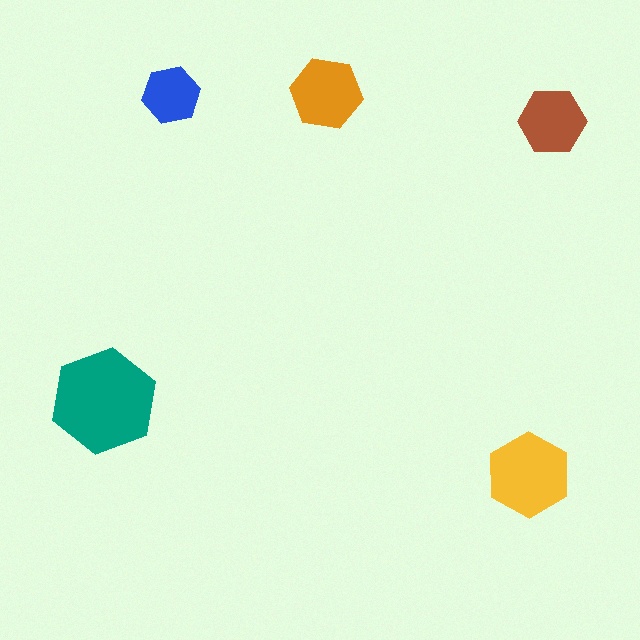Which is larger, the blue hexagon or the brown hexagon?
The brown one.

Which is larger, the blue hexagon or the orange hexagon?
The orange one.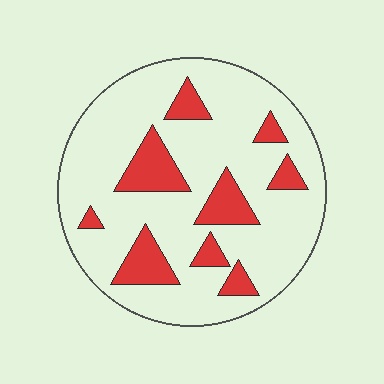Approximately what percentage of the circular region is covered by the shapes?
Approximately 20%.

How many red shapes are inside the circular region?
9.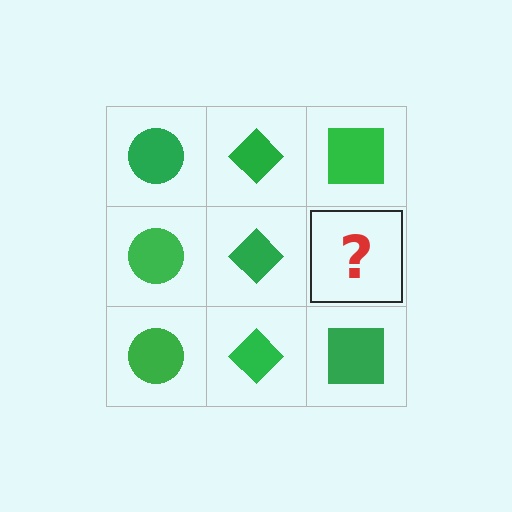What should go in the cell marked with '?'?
The missing cell should contain a green square.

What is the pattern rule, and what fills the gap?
The rule is that each column has a consistent shape. The gap should be filled with a green square.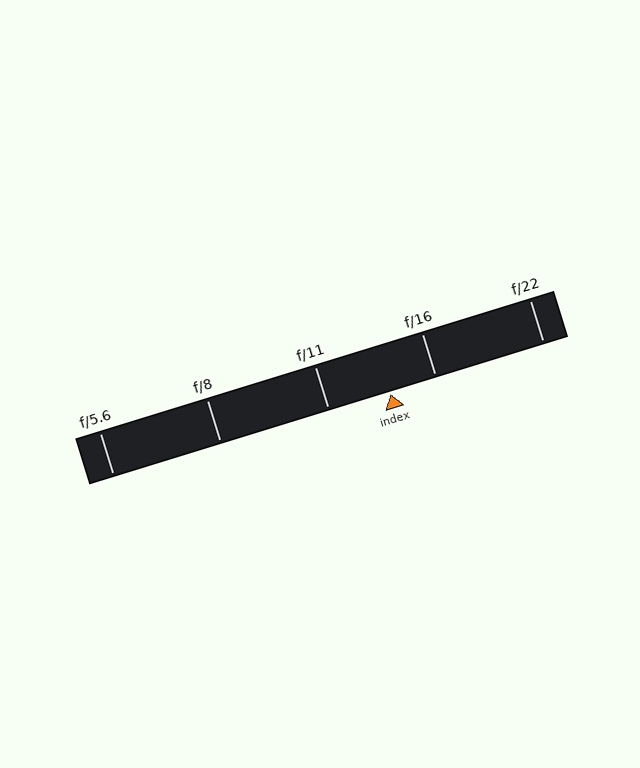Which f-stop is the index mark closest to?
The index mark is closest to f/16.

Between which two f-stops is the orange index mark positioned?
The index mark is between f/11 and f/16.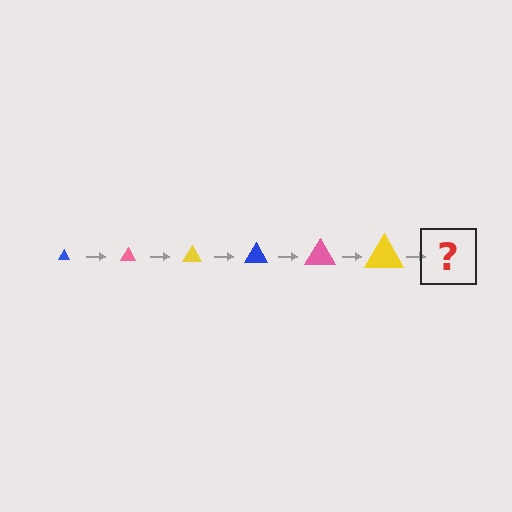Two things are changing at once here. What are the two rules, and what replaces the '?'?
The two rules are that the triangle grows larger each step and the color cycles through blue, pink, and yellow. The '?' should be a blue triangle, larger than the previous one.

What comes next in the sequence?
The next element should be a blue triangle, larger than the previous one.